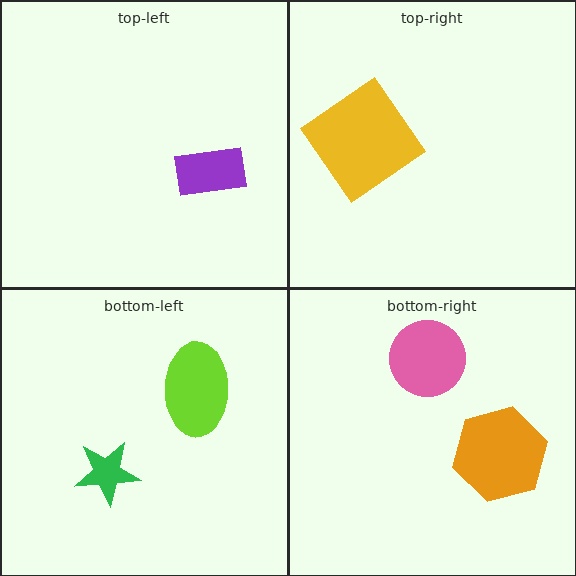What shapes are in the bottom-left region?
The lime ellipse, the green star.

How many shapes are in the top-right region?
1.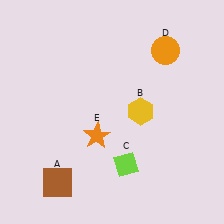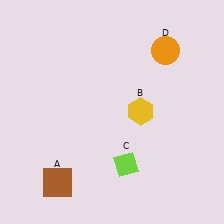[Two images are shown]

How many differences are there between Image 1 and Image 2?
There is 1 difference between the two images.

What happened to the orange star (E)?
The orange star (E) was removed in Image 2. It was in the bottom-left area of Image 1.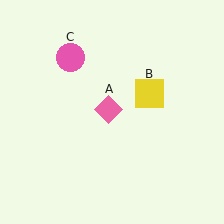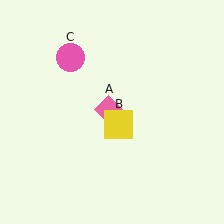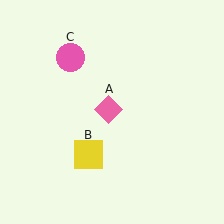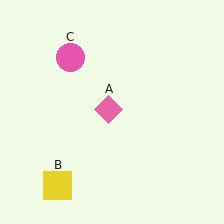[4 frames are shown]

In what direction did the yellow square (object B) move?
The yellow square (object B) moved down and to the left.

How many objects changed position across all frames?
1 object changed position: yellow square (object B).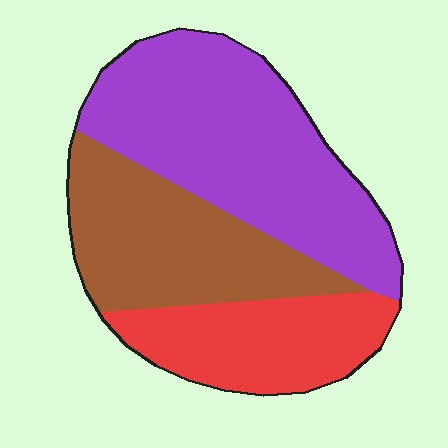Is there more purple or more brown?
Purple.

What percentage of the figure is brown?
Brown takes up about one third (1/3) of the figure.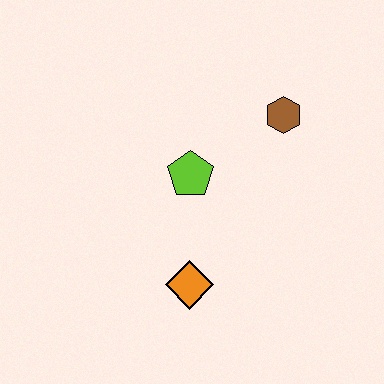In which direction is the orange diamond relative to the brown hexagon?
The orange diamond is below the brown hexagon.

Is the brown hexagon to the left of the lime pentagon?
No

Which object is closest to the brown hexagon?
The lime pentagon is closest to the brown hexagon.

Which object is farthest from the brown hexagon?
The orange diamond is farthest from the brown hexagon.